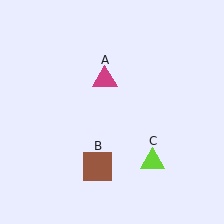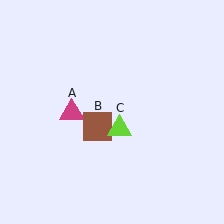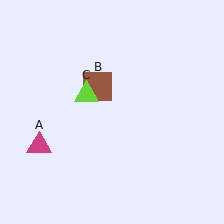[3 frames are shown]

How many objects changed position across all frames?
3 objects changed position: magenta triangle (object A), brown square (object B), lime triangle (object C).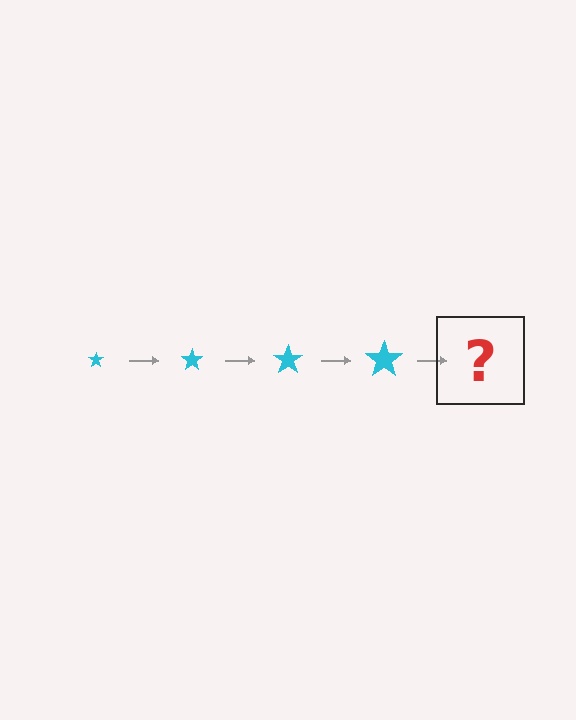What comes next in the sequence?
The next element should be a cyan star, larger than the previous one.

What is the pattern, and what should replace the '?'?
The pattern is that the star gets progressively larger each step. The '?' should be a cyan star, larger than the previous one.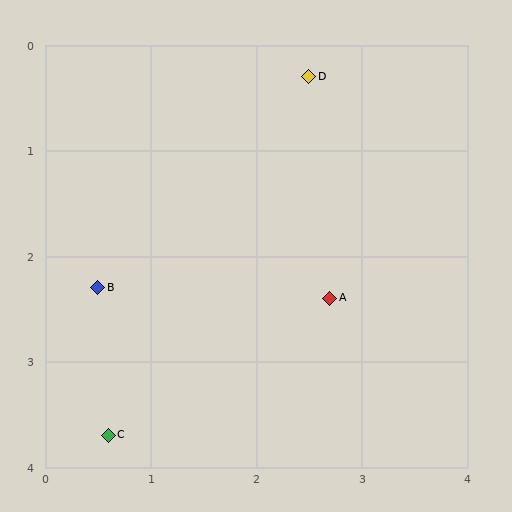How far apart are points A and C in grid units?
Points A and C are about 2.5 grid units apart.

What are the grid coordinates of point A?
Point A is at approximately (2.7, 2.4).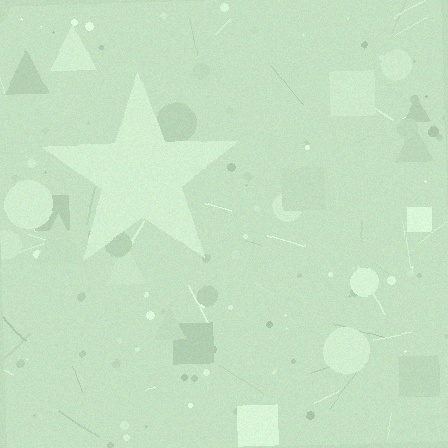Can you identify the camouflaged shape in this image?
The camouflaged shape is a star.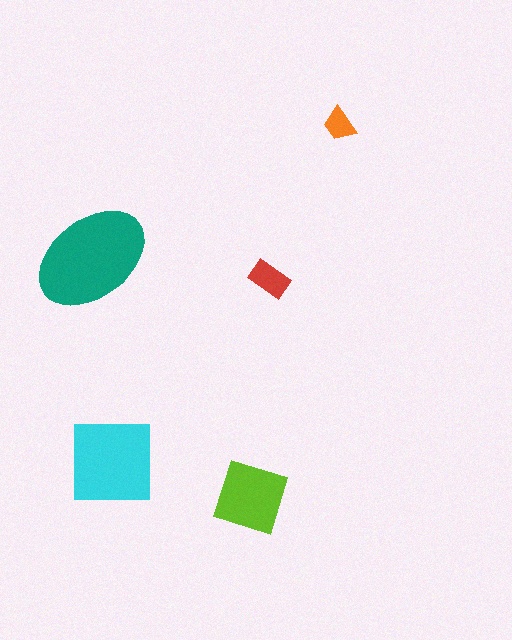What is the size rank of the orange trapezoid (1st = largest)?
5th.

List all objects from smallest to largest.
The orange trapezoid, the red rectangle, the lime diamond, the cyan square, the teal ellipse.